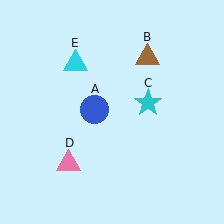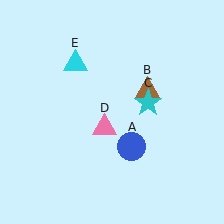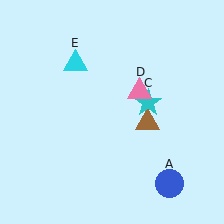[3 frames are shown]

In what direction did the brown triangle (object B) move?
The brown triangle (object B) moved down.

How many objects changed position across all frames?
3 objects changed position: blue circle (object A), brown triangle (object B), pink triangle (object D).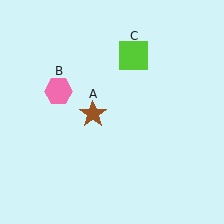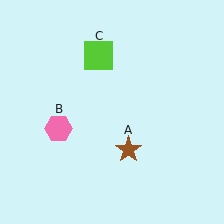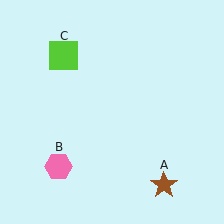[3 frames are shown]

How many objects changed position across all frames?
3 objects changed position: brown star (object A), pink hexagon (object B), lime square (object C).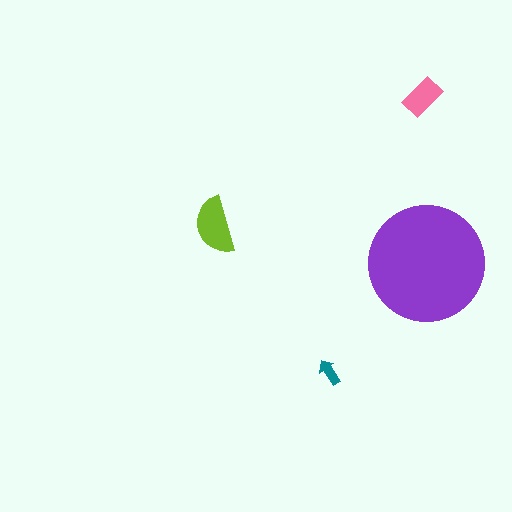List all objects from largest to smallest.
The purple circle, the lime semicircle, the pink rectangle, the teal arrow.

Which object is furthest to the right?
The purple circle is rightmost.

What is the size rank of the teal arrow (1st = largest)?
4th.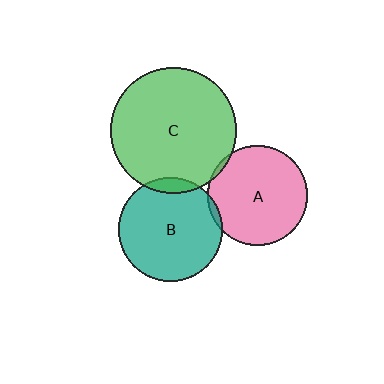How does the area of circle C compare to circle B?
Approximately 1.5 times.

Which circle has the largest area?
Circle C (green).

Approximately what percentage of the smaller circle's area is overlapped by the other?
Approximately 5%.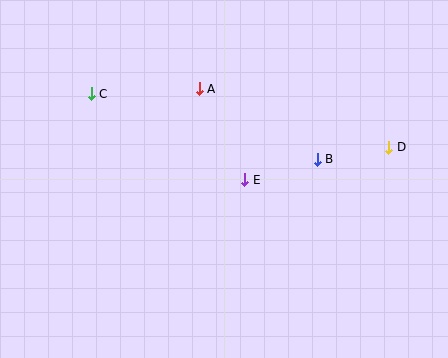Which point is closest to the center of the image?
Point E at (245, 180) is closest to the center.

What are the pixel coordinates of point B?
Point B is at (317, 159).